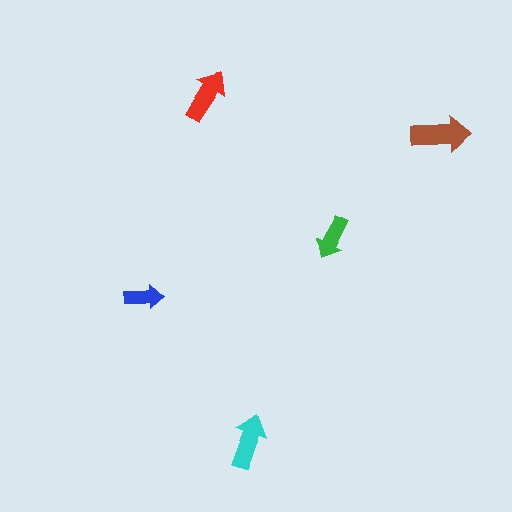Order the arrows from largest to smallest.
the brown one, the cyan one, the red one, the green one, the blue one.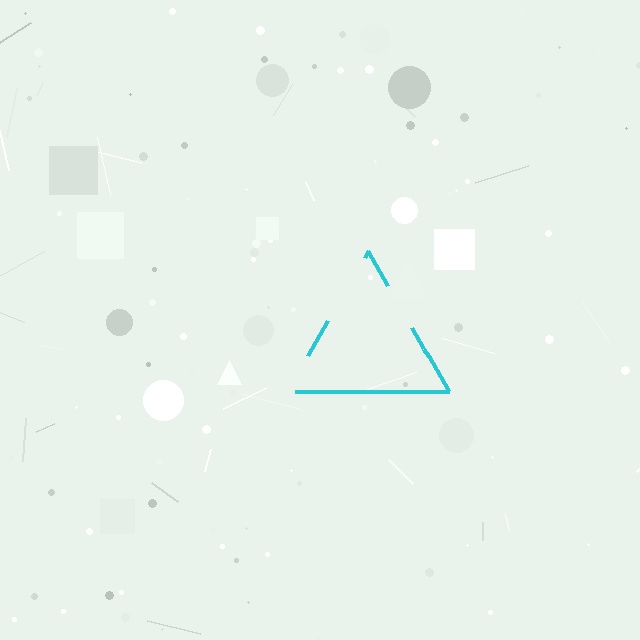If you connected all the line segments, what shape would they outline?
They would outline a triangle.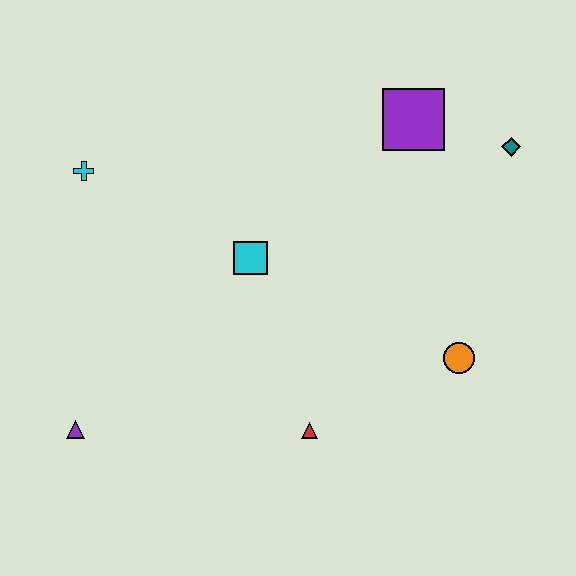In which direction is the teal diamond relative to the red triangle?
The teal diamond is above the red triangle.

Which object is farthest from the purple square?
The purple triangle is farthest from the purple square.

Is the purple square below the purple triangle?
No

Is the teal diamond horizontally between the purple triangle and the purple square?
No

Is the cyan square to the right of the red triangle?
No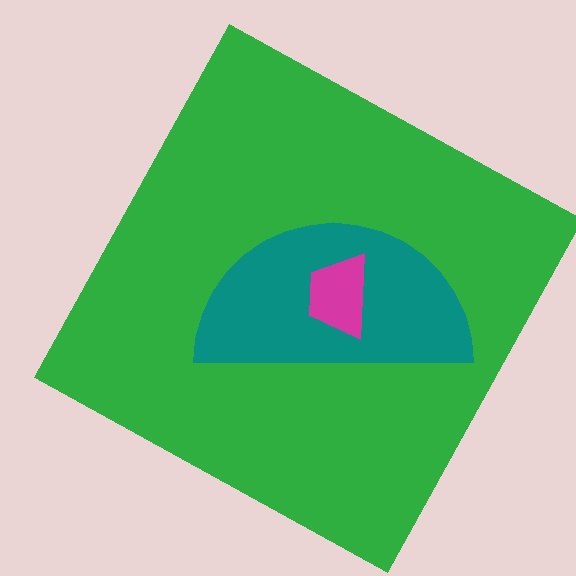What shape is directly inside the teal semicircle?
The magenta trapezoid.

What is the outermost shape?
The green square.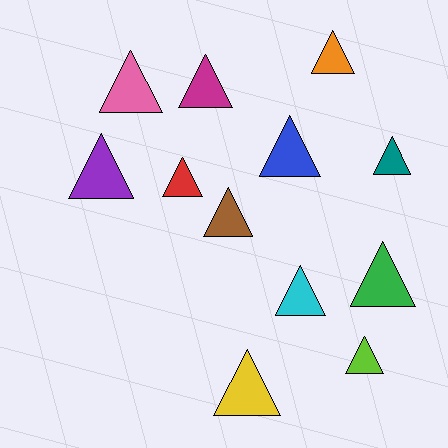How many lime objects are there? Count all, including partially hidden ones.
There is 1 lime object.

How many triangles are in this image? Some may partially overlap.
There are 12 triangles.